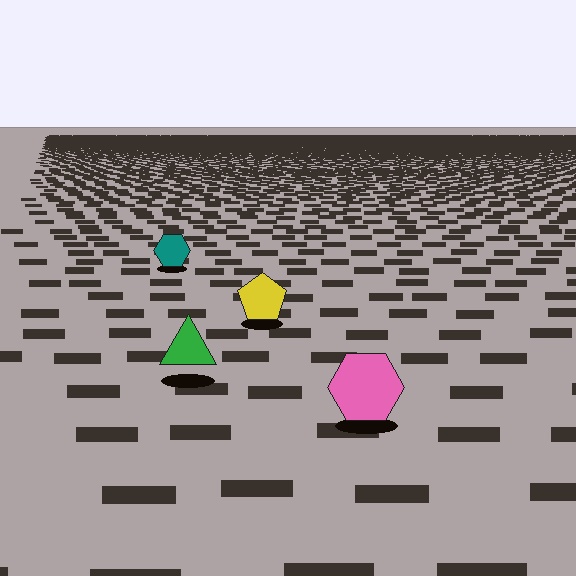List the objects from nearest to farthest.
From nearest to farthest: the pink hexagon, the green triangle, the yellow pentagon, the teal hexagon.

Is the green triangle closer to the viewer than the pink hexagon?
No. The pink hexagon is closer — you can tell from the texture gradient: the ground texture is coarser near it.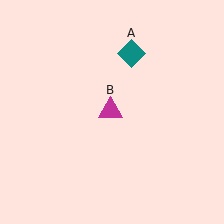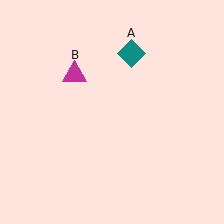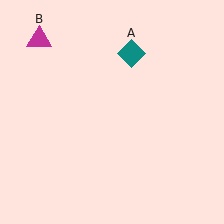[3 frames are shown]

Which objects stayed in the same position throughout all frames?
Teal diamond (object A) remained stationary.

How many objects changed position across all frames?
1 object changed position: magenta triangle (object B).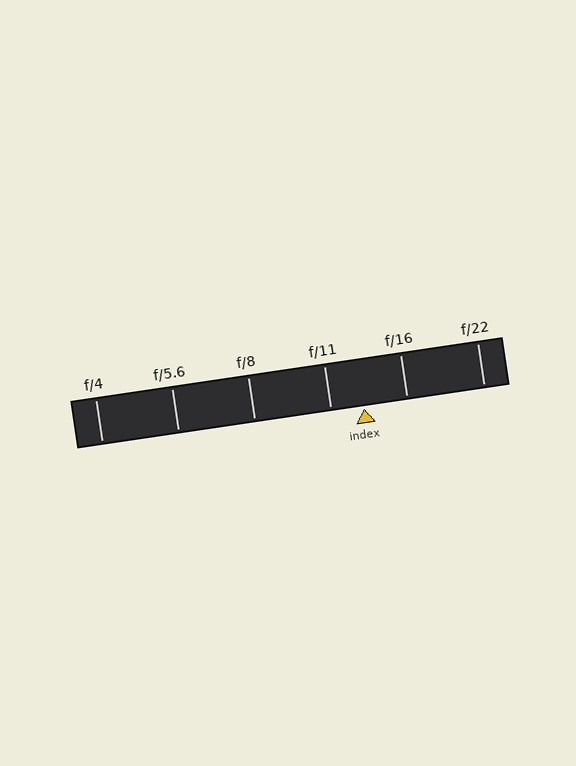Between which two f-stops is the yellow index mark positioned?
The index mark is between f/11 and f/16.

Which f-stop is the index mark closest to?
The index mark is closest to f/11.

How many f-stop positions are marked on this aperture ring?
There are 6 f-stop positions marked.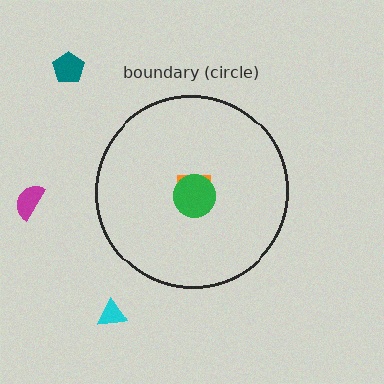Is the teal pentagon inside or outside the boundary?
Outside.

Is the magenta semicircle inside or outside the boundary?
Outside.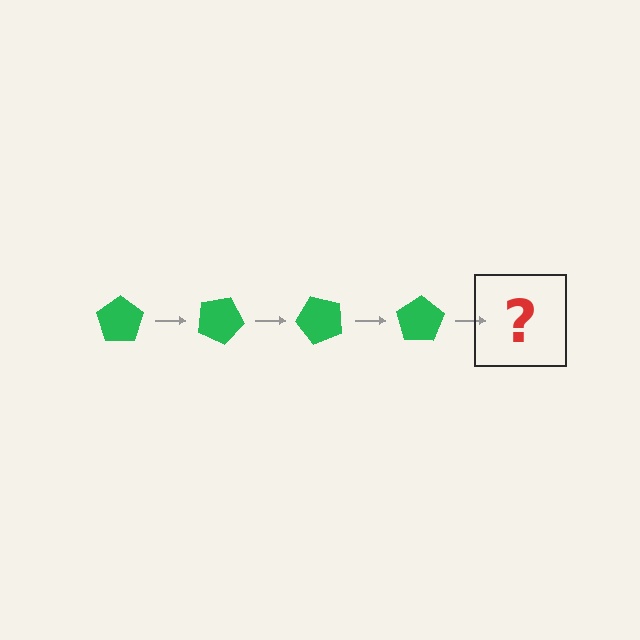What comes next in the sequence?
The next element should be a green pentagon rotated 100 degrees.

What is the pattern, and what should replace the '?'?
The pattern is that the pentagon rotates 25 degrees each step. The '?' should be a green pentagon rotated 100 degrees.